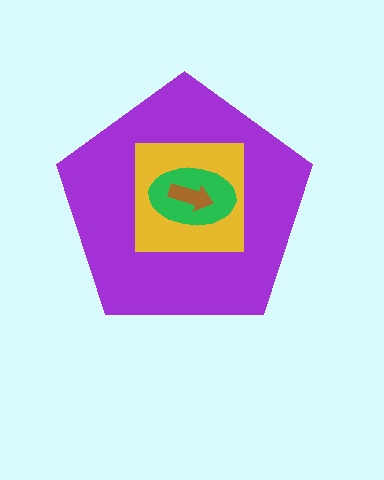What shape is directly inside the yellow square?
The green ellipse.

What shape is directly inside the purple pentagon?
The yellow square.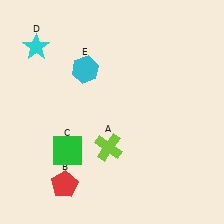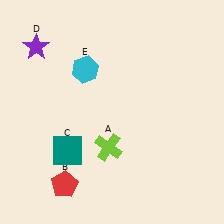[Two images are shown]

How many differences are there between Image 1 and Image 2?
There are 2 differences between the two images.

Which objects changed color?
C changed from green to teal. D changed from cyan to purple.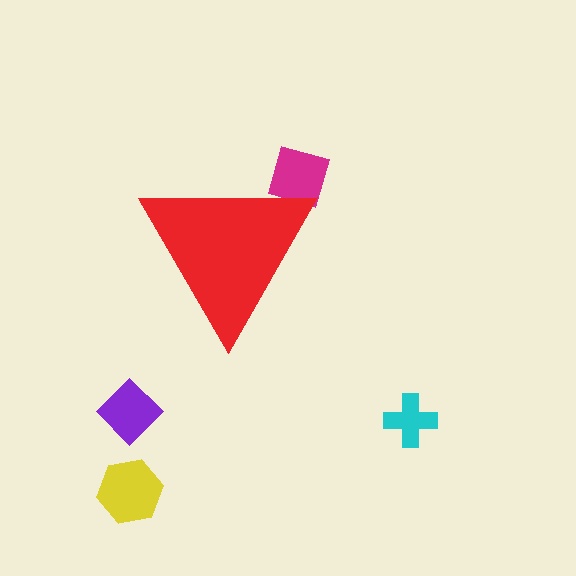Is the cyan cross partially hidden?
No, the cyan cross is fully visible.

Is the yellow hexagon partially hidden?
No, the yellow hexagon is fully visible.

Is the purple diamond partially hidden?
No, the purple diamond is fully visible.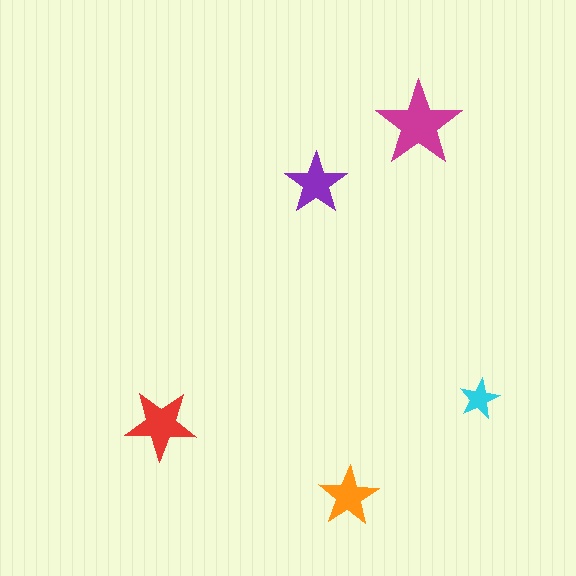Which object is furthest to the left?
The red star is leftmost.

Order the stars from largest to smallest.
the magenta one, the red one, the purple one, the orange one, the cyan one.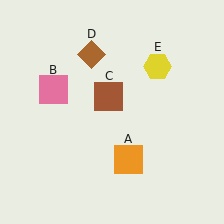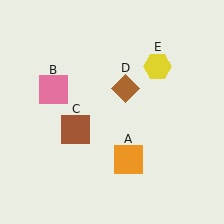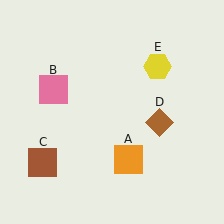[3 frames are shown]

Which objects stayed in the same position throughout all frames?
Orange square (object A) and pink square (object B) and yellow hexagon (object E) remained stationary.